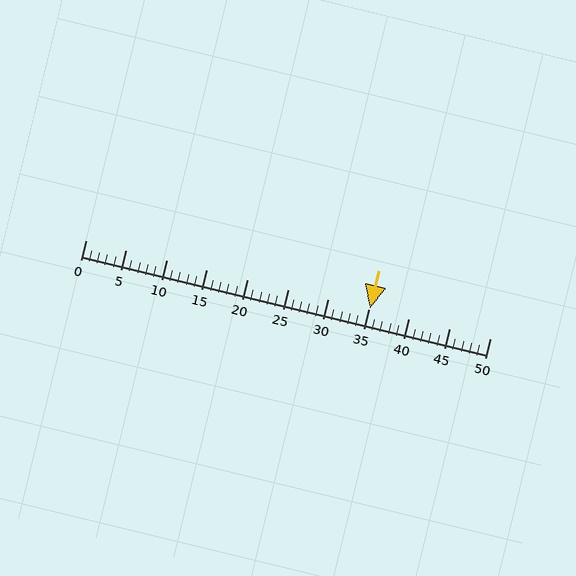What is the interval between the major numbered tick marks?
The major tick marks are spaced 5 units apart.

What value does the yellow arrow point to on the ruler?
The yellow arrow points to approximately 35.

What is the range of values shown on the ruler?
The ruler shows values from 0 to 50.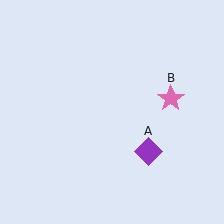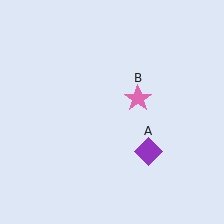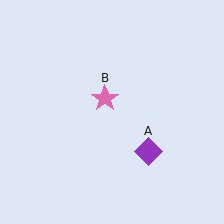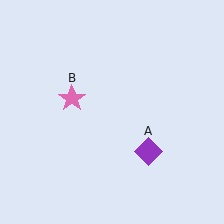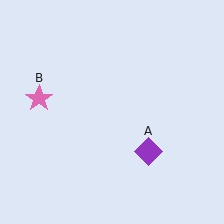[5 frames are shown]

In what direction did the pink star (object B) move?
The pink star (object B) moved left.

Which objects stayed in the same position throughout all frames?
Purple diamond (object A) remained stationary.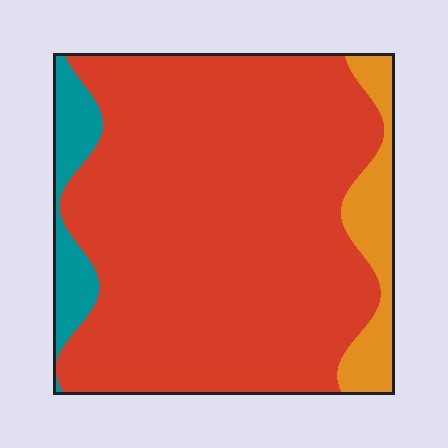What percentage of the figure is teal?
Teal takes up less than a quarter of the figure.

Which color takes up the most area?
Red, at roughly 80%.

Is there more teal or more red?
Red.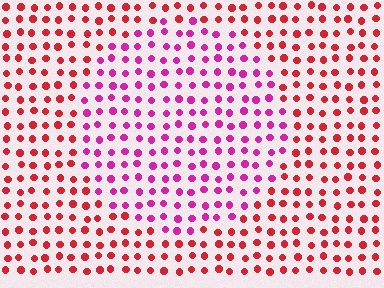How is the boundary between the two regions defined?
The boundary is defined purely by a slight shift in hue (about 40 degrees). Spacing, size, and orientation are identical on both sides.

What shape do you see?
I see a circle.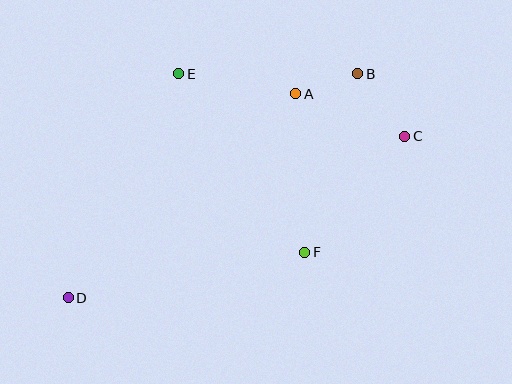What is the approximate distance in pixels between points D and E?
The distance between D and E is approximately 250 pixels.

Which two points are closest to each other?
Points A and B are closest to each other.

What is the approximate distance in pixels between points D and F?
The distance between D and F is approximately 241 pixels.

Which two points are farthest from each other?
Points C and D are farthest from each other.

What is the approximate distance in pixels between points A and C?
The distance between A and C is approximately 117 pixels.